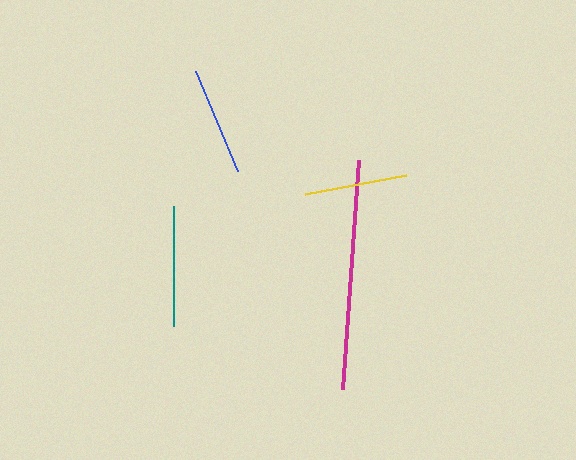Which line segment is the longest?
The magenta line is the longest at approximately 229 pixels.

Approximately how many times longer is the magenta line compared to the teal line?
The magenta line is approximately 1.9 times the length of the teal line.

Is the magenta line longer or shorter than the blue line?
The magenta line is longer than the blue line.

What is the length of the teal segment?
The teal segment is approximately 120 pixels long.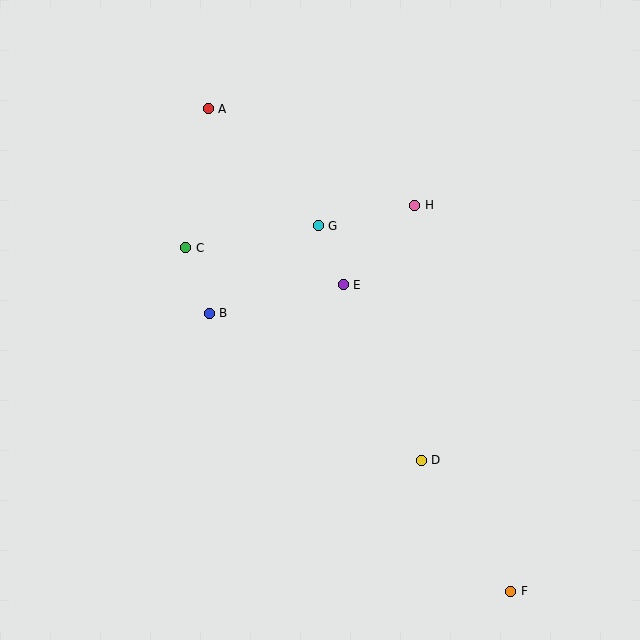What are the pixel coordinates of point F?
Point F is at (511, 591).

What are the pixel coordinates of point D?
Point D is at (421, 460).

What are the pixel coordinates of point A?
Point A is at (208, 109).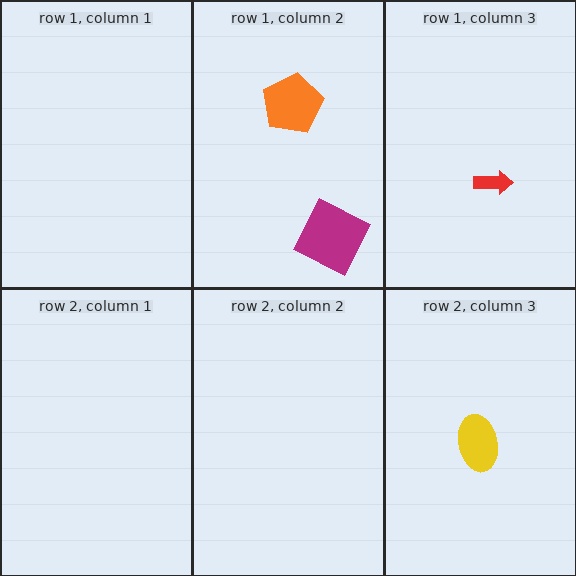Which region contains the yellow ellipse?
The row 2, column 3 region.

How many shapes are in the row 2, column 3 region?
1.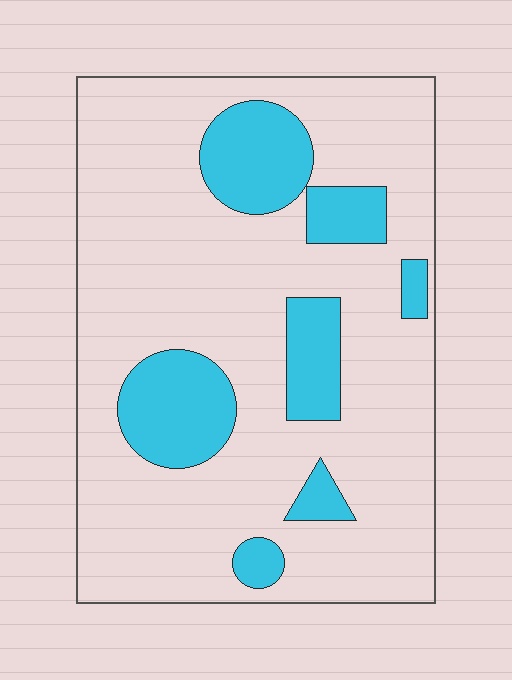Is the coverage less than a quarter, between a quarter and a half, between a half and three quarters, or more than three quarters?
Less than a quarter.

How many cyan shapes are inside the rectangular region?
7.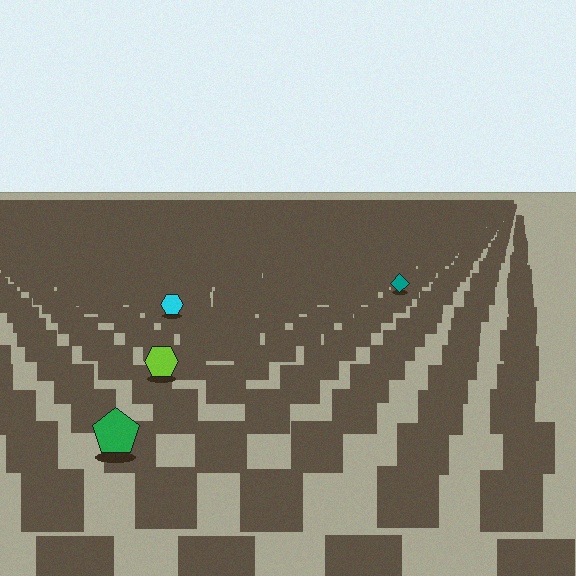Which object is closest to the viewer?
The green pentagon is closest. The texture marks near it are larger and more spread out.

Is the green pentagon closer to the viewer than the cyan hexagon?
Yes. The green pentagon is closer — you can tell from the texture gradient: the ground texture is coarser near it.